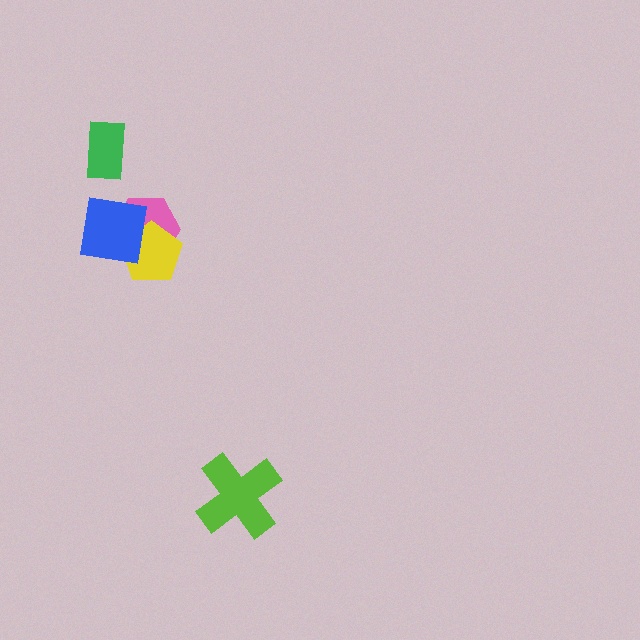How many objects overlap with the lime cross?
0 objects overlap with the lime cross.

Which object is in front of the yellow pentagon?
The blue square is in front of the yellow pentagon.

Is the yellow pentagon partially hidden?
Yes, it is partially covered by another shape.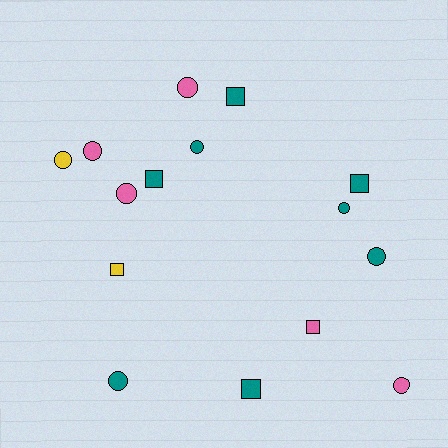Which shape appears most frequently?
Circle, with 9 objects.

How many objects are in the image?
There are 15 objects.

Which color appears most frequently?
Teal, with 8 objects.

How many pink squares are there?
There is 1 pink square.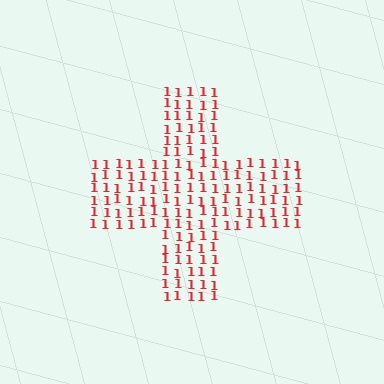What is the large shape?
The large shape is a cross.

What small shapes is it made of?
It is made of small digit 1's.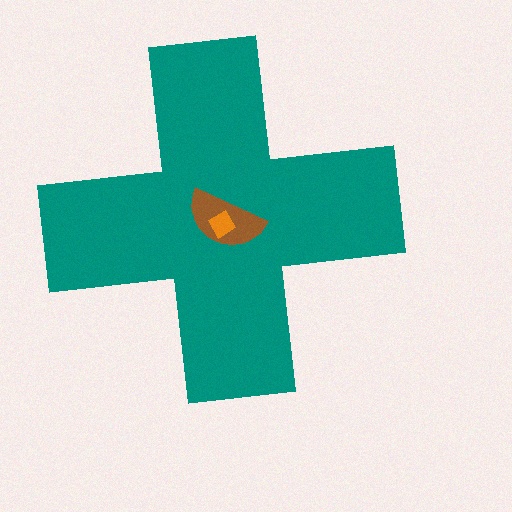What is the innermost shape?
The orange diamond.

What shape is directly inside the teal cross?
The brown semicircle.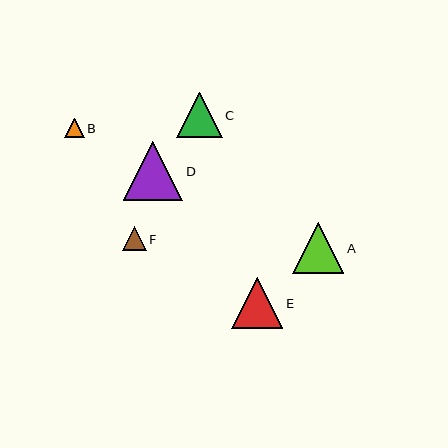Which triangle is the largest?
Triangle D is the largest with a size of approximately 59 pixels.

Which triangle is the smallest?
Triangle B is the smallest with a size of approximately 19 pixels.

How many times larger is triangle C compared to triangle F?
Triangle C is approximately 1.9 times the size of triangle F.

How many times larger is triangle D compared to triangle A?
Triangle D is approximately 1.2 times the size of triangle A.